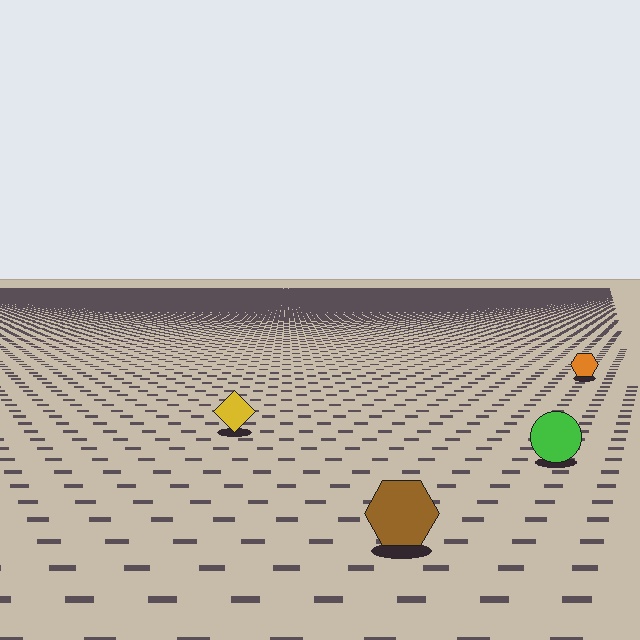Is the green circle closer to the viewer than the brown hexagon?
No. The brown hexagon is closer — you can tell from the texture gradient: the ground texture is coarser near it.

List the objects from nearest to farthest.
From nearest to farthest: the brown hexagon, the green circle, the yellow diamond, the orange hexagon.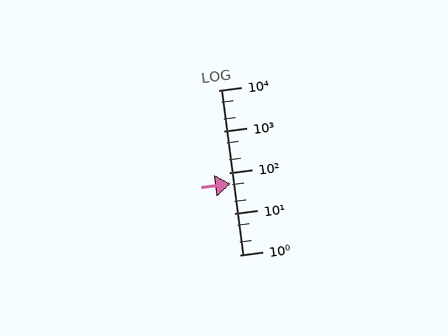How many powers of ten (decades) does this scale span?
The scale spans 4 decades, from 1 to 10000.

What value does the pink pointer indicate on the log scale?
The pointer indicates approximately 53.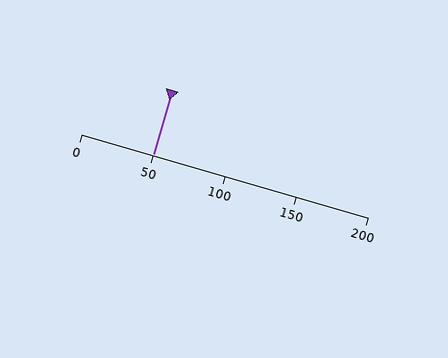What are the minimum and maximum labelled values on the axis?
The axis runs from 0 to 200.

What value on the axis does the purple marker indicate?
The marker indicates approximately 50.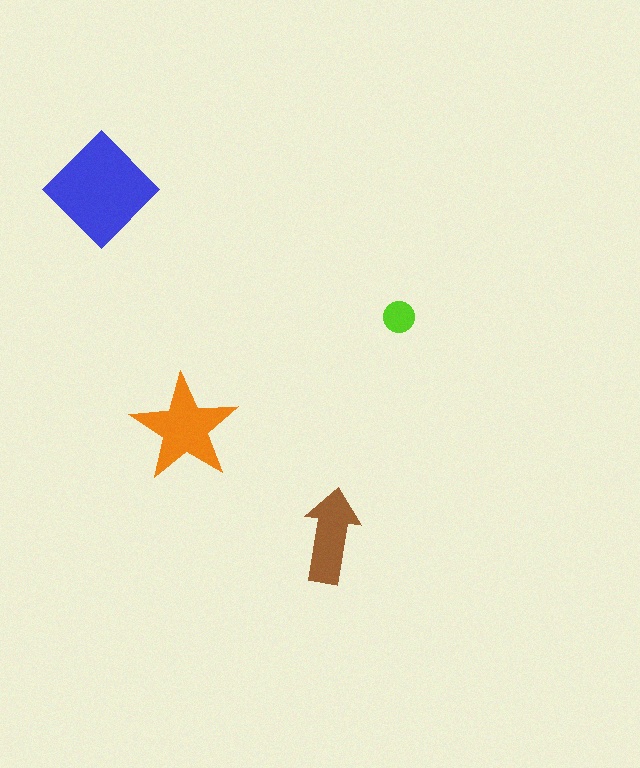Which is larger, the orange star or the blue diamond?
The blue diamond.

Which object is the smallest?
The lime circle.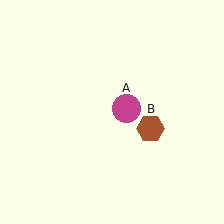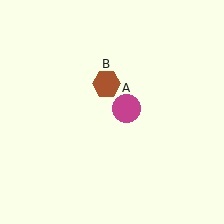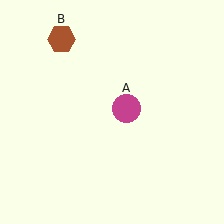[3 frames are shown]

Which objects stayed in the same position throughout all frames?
Magenta circle (object A) remained stationary.